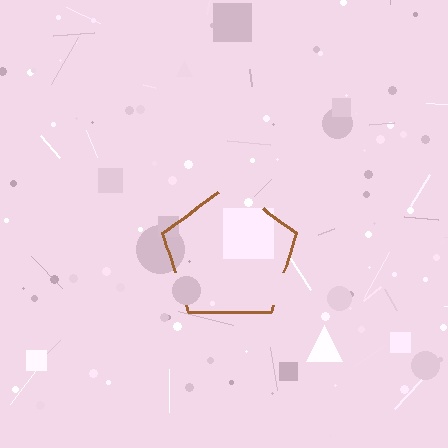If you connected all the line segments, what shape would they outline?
They would outline a pentagon.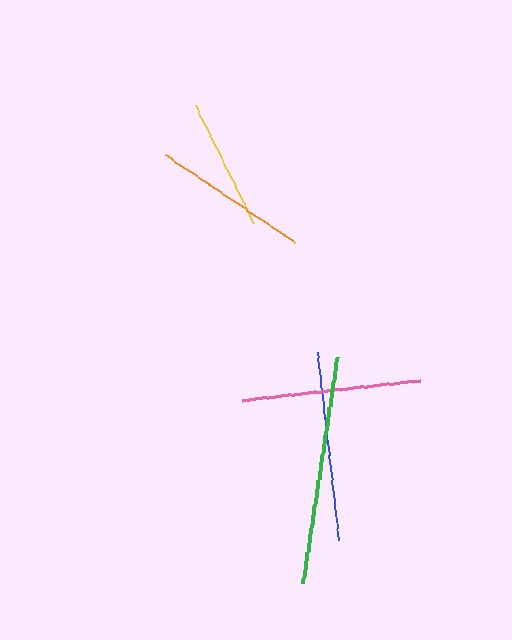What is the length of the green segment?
The green segment is approximately 229 pixels long.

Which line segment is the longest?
The green line is the longest at approximately 229 pixels.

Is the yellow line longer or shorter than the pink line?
The pink line is longer than the yellow line.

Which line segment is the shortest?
The yellow line is the shortest at approximately 132 pixels.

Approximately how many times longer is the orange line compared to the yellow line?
The orange line is approximately 1.2 times the length of the yellow line.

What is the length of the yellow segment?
The yellow segment is approximately 132 pixels long.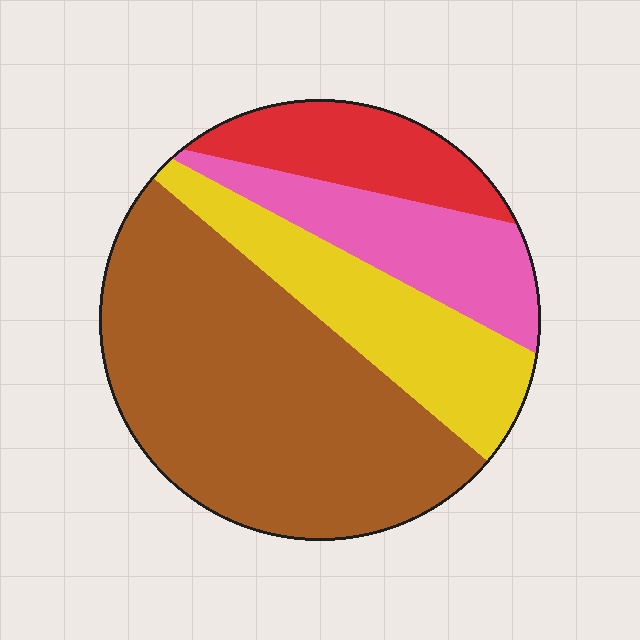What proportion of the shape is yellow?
Yellow covers around 20% of the shape.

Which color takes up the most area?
Brown, at roughly 50%.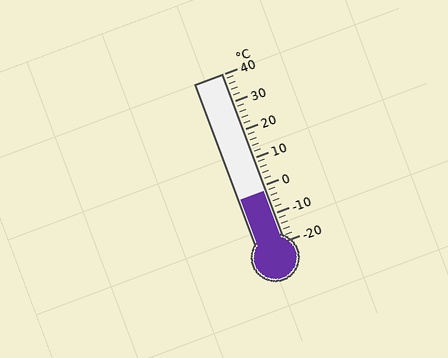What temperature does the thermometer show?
The thermometer shows approximately -2°C.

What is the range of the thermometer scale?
The thermometer scale ranges from -20°C to 40°C.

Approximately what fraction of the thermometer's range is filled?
The thermometer is filled to approximately 30% of its range.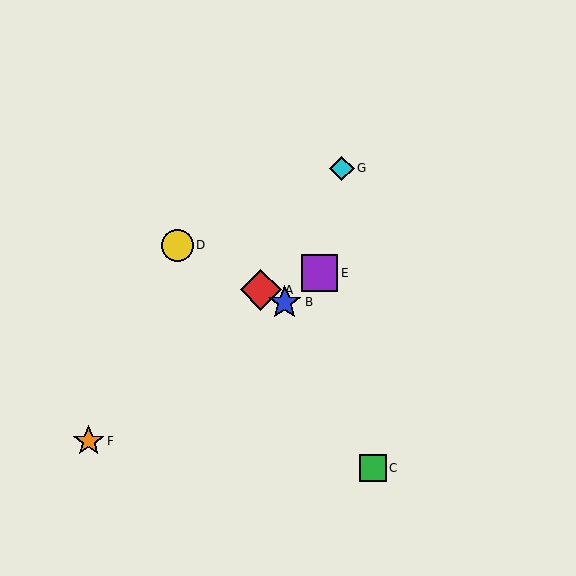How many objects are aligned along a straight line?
3 objects (A, B, D) are aligned along a straight line.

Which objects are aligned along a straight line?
Objects A, B, D are aligned along a straight line.